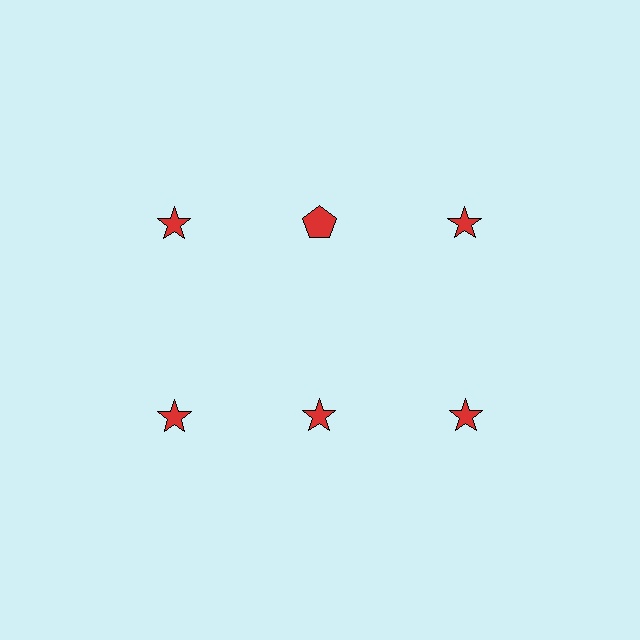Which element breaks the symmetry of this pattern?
The red pentagon in the top row, second from left column breaks the symmetry. All other shapes are red stars.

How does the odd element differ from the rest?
It has a different shape: pentagon instead of star.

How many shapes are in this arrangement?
There are 6 shapes arranged in a grid pattern.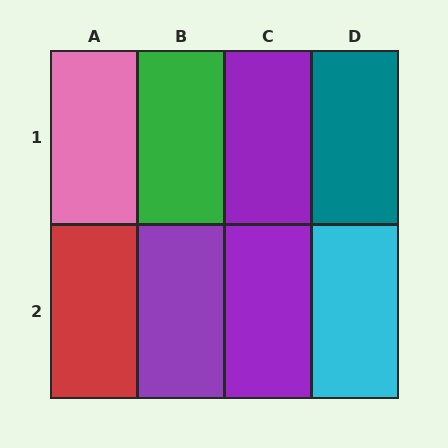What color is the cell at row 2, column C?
Purple.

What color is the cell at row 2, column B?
Purple.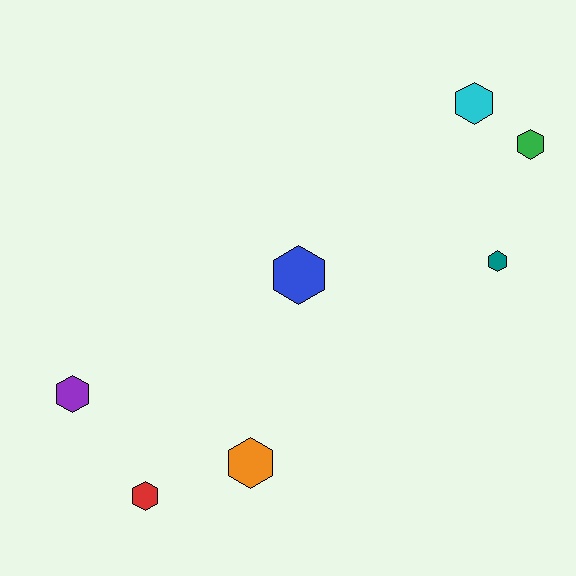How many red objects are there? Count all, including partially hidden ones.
There is 1 red object.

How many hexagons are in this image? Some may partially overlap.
There are 7 hexagons.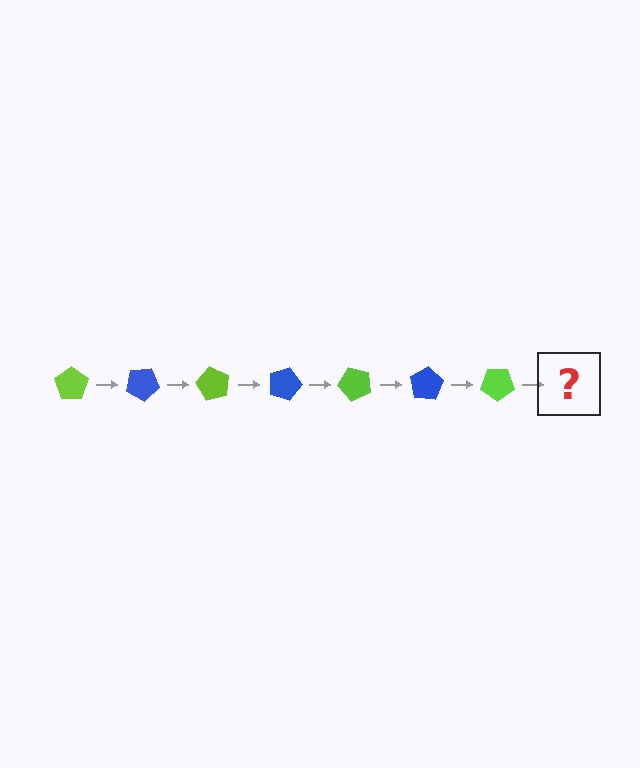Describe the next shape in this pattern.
It should be a blue pentagon, rotated 210 degrees from the start.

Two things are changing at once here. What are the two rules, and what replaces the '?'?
The two rules are that it rotates 30 degrees each step and the color cycles through lime and blue. The '?' should be a blue pentagon, rotated 210 degrees from the start.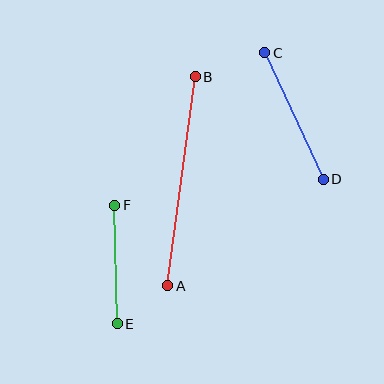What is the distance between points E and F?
The distance is approximately 118 pixels.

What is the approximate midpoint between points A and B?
The midpoint is at approximately (181, 181) pixels.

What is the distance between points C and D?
The distance is approximately 140 pixels.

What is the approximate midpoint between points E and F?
The midpoint is at approximately (116, 265) pixels.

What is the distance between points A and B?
The distance is approximately 211 pixels.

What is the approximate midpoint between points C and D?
The midpoint is at approximately (294, 116) pixels.